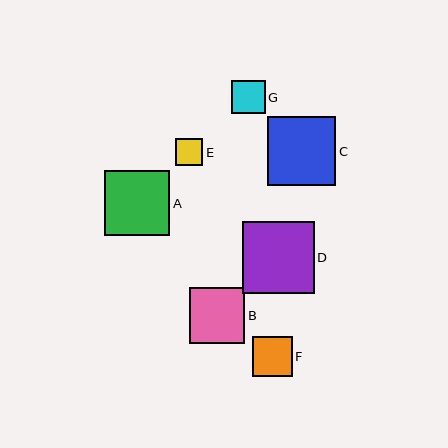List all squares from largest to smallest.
From largest to smallest: D, C, A, B, F, G, E.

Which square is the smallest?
Square E is the smallest with a size of approximately 27 pixels.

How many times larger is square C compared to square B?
Square C is approximately 1.2 times the size of square B.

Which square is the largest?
Square D is the largest with a size of approximately 72 pixels.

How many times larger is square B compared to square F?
Square B is approximately 1.4 times the size of square F.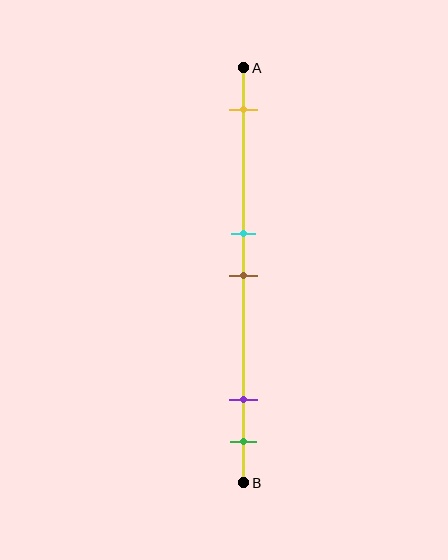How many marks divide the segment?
There are 5 marks dividing the segment.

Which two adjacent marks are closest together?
The cyan and brown marks are the closest adjacent pair.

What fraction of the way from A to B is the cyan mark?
The cyan mark is approximately 40% (0.4) of the way from A to B.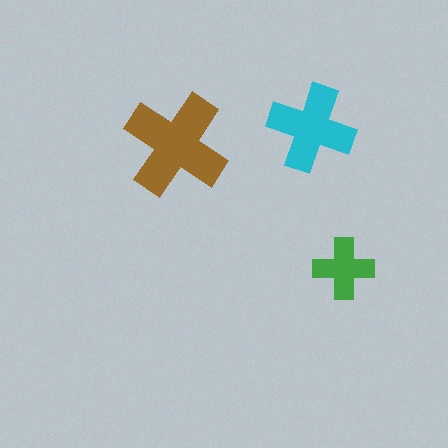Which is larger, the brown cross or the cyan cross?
The brown one.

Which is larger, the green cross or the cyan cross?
The cyan one.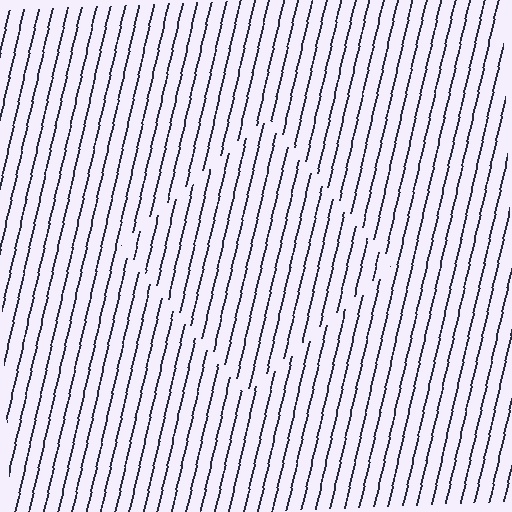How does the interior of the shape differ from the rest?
The interior of the shape contains the same grating, shifted by half a period — the contour is defined by the phase discontinuity where line-ends from the inner and outer gratings abut.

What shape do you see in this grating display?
An illusory square. The interior of the shape contains the same grating, shifted by half a period — the contour is defined by the phase discontinuity where line-ends from the inner and outer gratings abut.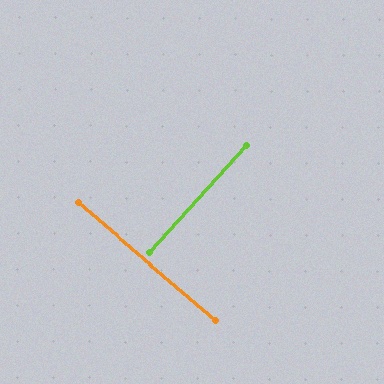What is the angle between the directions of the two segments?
Approximately 88 degrees.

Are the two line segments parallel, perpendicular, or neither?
Perpendicular — they meet at approximately 88°.